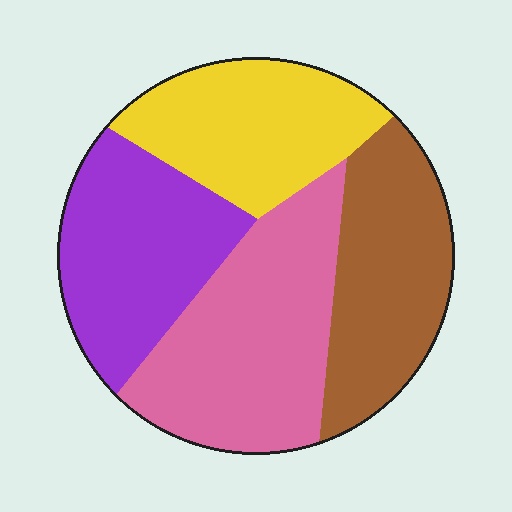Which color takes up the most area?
Pink, at roughly 30%.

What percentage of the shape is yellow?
Yellow takes up less than a quarter of the shape.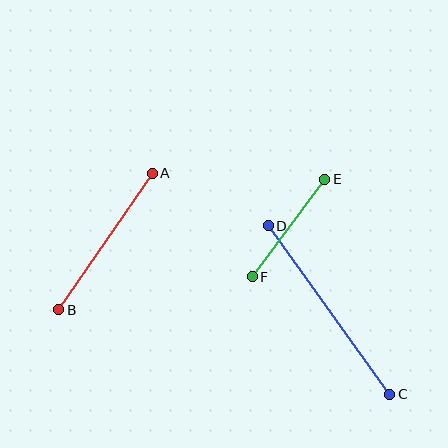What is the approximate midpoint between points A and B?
The midpoint is at approximately (105, 241) pixels.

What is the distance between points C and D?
The distance is approximately 208 pixels.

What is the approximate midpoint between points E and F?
The midpoint is at approximately (288, 228) pixels.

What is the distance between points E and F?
The distance is approximately 121 pixels.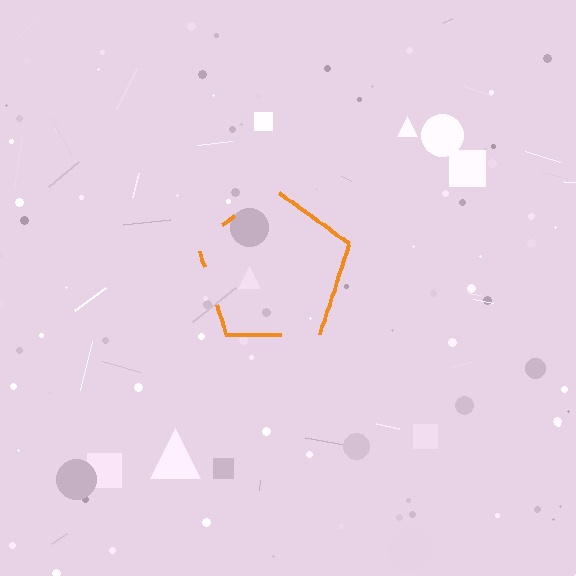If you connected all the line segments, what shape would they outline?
They would outline a pentagon.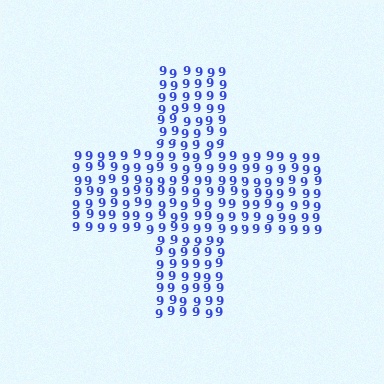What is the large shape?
The large shape is a cross.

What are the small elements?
The small elements are digit 9's.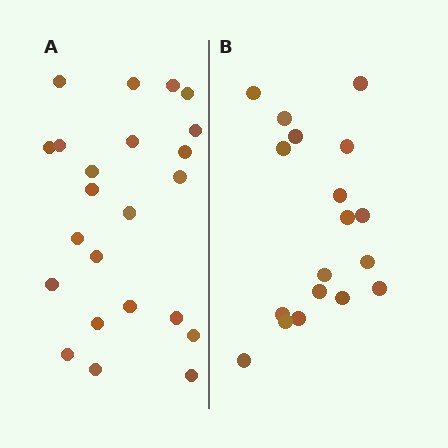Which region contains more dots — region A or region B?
Region A (the left region) has more dots.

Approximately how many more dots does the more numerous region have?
Region A has about 5 more dots than region B.